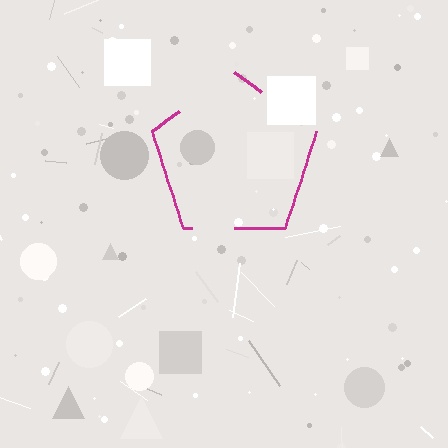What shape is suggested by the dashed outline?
The dashed outline suggests a pentagon.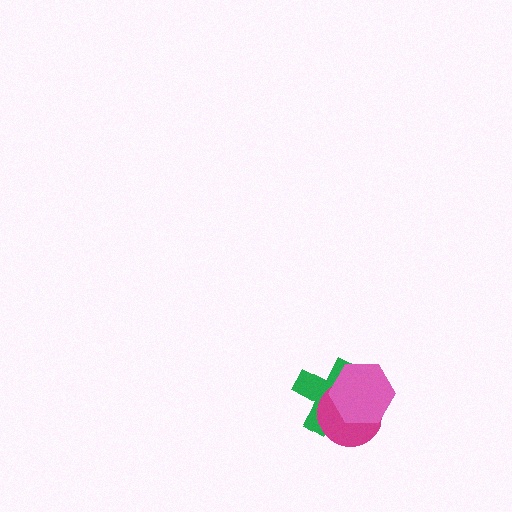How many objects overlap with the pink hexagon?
2 objects overlap with the pink hexagon.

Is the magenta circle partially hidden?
Yes, it is partially covered by another shape.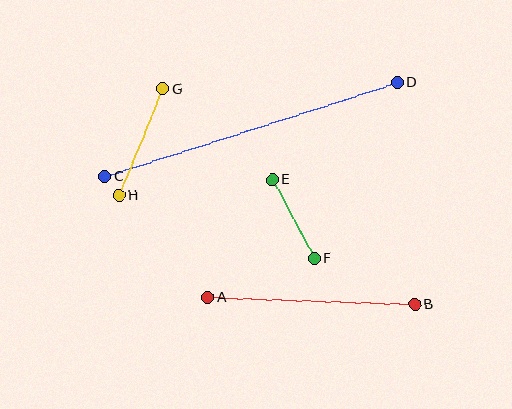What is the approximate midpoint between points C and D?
The midpoint is at approximately (251, 129) pixels.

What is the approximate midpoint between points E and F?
The midpoint is at approximately (293, 219) pixels.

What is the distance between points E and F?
The distance is approximately 89 pixels.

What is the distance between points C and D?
The distance is approximately 307 pixels.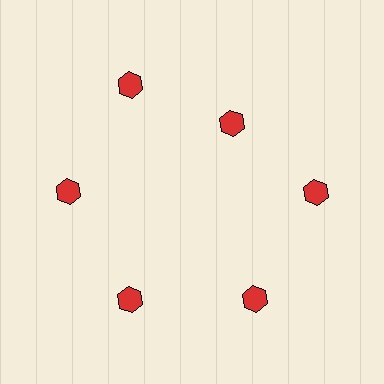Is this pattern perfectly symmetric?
No. The 6 red hexagons are arranged in a ring, but one element near the 1 o'clock position is pulled inward toward the center, breaking the 6-fold rotational symmetry.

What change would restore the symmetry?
The symmetry would be restored by moving it outward, back onto the ring so that all 6 hexagons sit at equal angles and equal distance from the center.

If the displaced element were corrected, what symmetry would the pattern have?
It would have 6-fold rotational symmetry — the pattern would map onto itself every 60 degrees.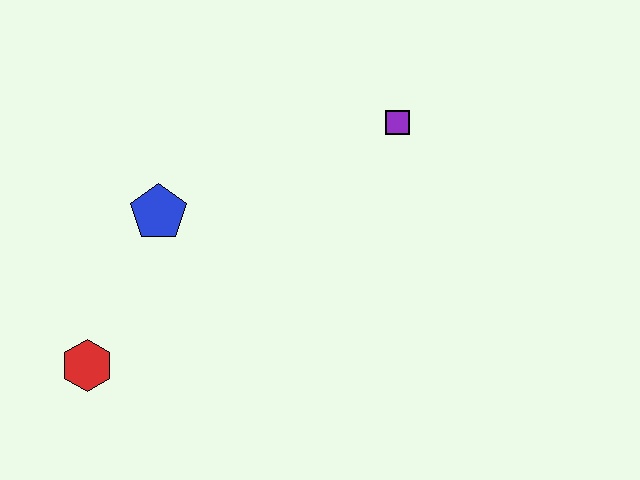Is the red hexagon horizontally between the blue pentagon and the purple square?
No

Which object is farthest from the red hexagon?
The purple square is farthest from the red hexagon.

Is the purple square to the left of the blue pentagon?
No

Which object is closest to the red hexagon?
The blue pentagon is closest to the red hexagon.